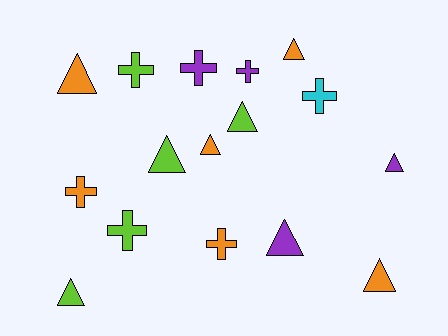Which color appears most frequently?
Orange, with 6 objects.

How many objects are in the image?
There are 16 objects.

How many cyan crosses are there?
There is 1 cyan cross.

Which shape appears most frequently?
Triangle, with 9 objects.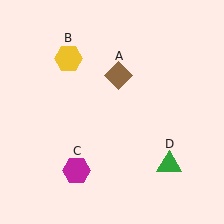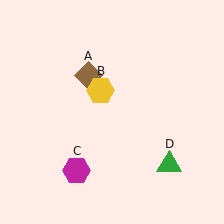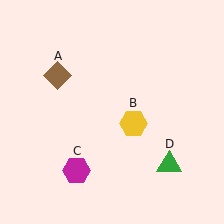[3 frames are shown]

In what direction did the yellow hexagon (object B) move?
The yellow hexagon (object B) moved down and to the right.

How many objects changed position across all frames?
2 objects changed position: brown diamond (object A), yellow hexagon (object B).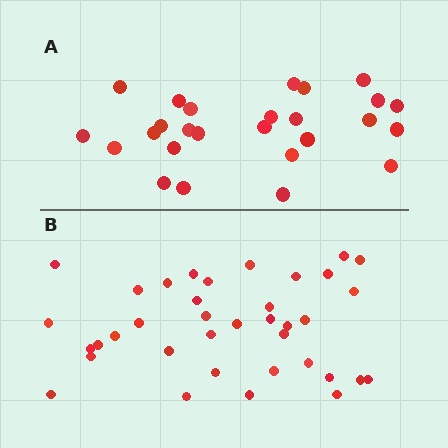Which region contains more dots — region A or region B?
Region B (the bottom region) has more dots.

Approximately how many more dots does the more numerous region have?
Region B has roughly 12 or so more dots than region A.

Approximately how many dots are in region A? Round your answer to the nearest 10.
About 30 dots. (The exact count is 26, which rounds to 30.)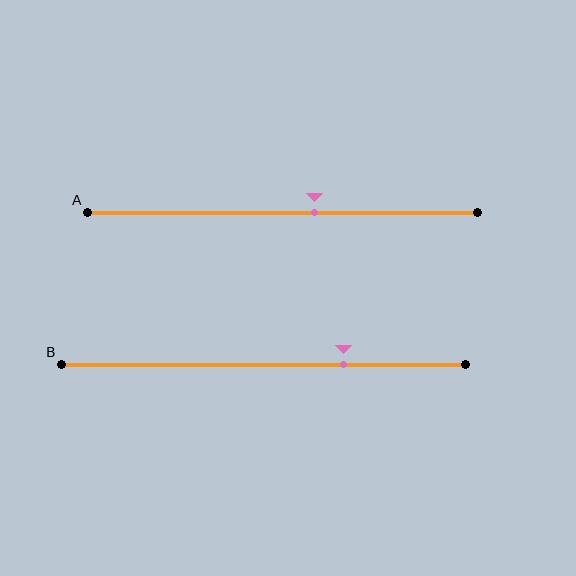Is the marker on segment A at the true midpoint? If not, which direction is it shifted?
No, the marker on segment A is shifted to the right by about 8% of the segment length.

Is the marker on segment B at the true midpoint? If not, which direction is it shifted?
No, the marker on segment B is shifted to the right by about 20% of the segment length.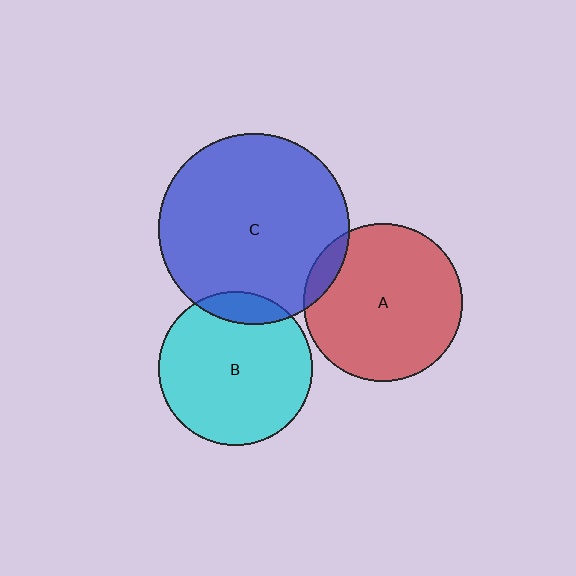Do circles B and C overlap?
Yes.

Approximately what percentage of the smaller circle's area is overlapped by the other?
Approximately 10%.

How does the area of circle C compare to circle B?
Approximately 1.5 times.